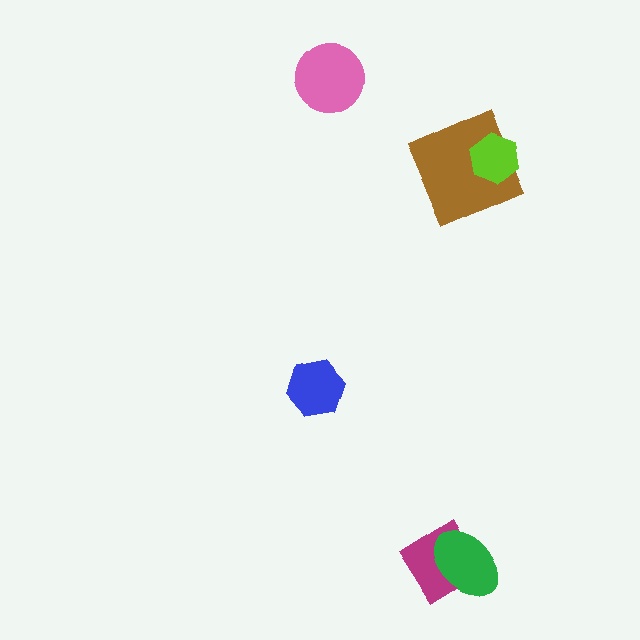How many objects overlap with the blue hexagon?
0 objects overlap with the blue hexagon.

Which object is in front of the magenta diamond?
The green ellipse is in front of the magenta diamond.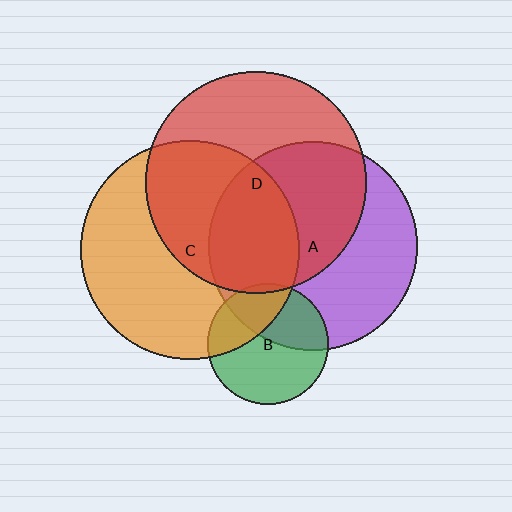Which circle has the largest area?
Circle D (red).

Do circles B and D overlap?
Yes.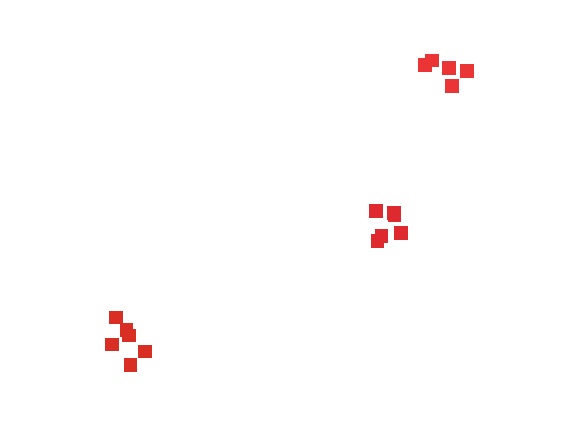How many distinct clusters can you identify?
There are 3 distinct clusters.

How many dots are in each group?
Group 1: 6 dots, Group 2: 6 dots, Group 3: 5 dots (17 total).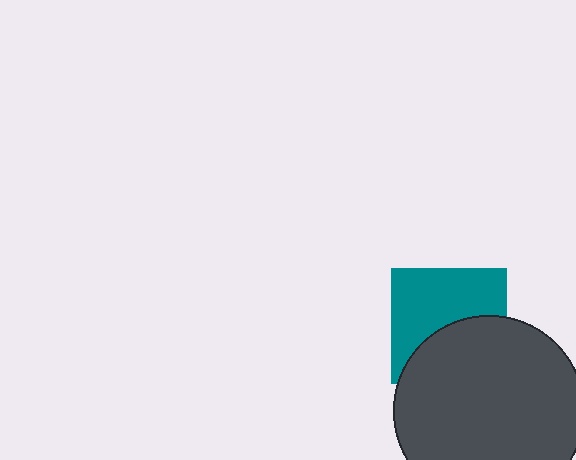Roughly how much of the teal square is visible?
About half of it is visible (roughly 56%).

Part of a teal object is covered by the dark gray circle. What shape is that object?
It is a square.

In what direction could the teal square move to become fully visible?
The teal square could move up. That would shift it out from behind the dark gray circle entirely.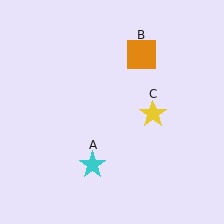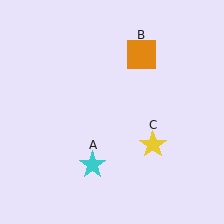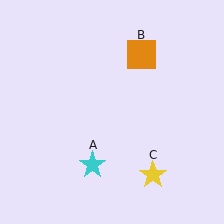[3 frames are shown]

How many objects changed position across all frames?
1 object changed position: yellow star (object C).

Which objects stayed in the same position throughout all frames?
Cyan star (object A) and orange square (object B) remained stationary.